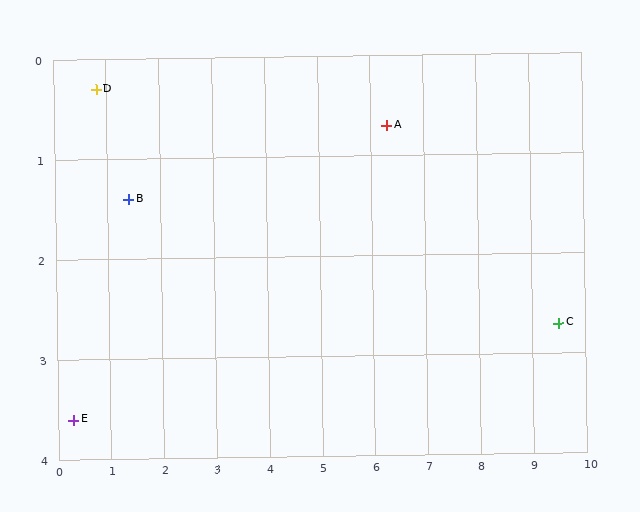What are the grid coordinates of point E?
Point E is at approximately (0.3, 3.6).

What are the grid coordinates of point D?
Point D is at approximately (0.8, 0.3).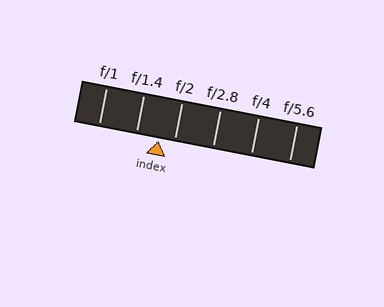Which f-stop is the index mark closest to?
The index mark is closest to f/2.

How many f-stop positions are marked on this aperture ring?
There are 6 f-stop positions marked.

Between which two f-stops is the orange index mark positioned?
The index mark is between f/1.4 and f/2.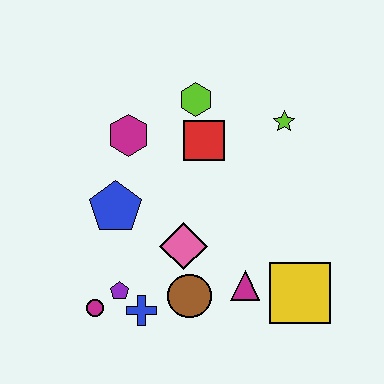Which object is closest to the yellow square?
The magenta triangle is closest to the yellow square.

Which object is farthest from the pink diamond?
The lime star is farthest from the pink diamond.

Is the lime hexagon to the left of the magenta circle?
No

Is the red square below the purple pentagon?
No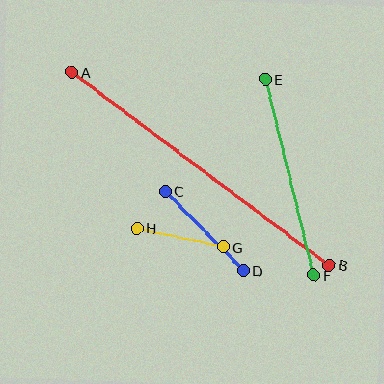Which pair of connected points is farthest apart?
Points A and B are farthest apart.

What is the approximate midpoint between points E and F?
The midpoint is at approximately (290, 177) pixels.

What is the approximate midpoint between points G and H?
The midpoint is at approximately (180, 238) pixels.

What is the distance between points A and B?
The distance is approximately 321 pixels.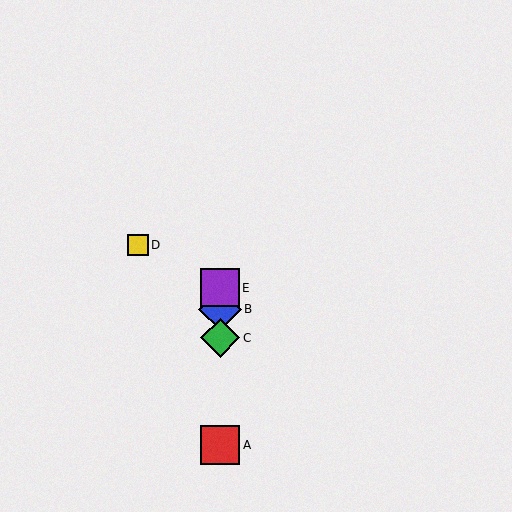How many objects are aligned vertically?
4 objects (A, B, C, E) are aligned vertically.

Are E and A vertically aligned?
Yes, both are at x≈220.